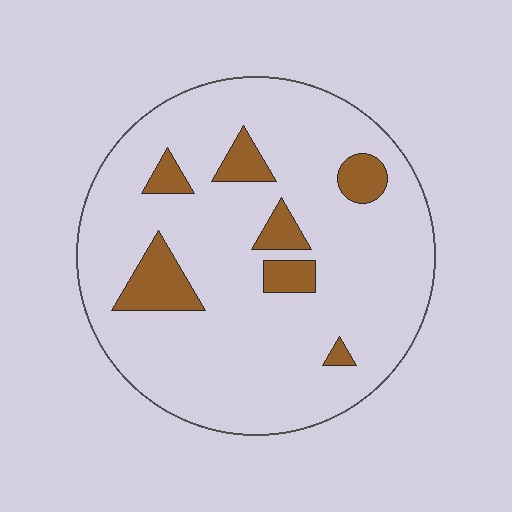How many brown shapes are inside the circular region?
7.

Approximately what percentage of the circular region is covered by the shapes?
Approximately 15%.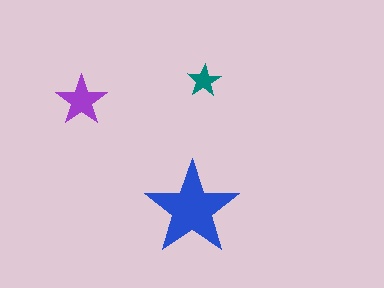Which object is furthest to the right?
The teal star is rightmost.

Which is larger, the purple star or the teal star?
The purple one.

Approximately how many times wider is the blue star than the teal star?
About 3 times wider.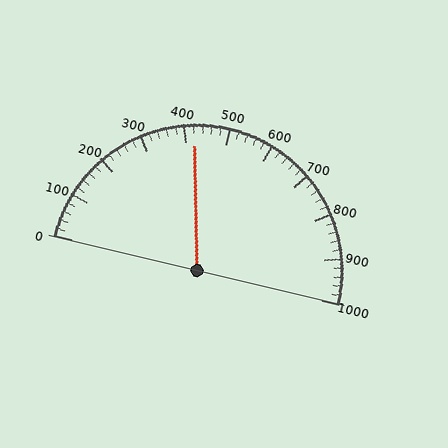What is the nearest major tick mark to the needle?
The nearest major tick mark is 400.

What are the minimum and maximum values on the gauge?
The gauge ranges from 0 to 1000.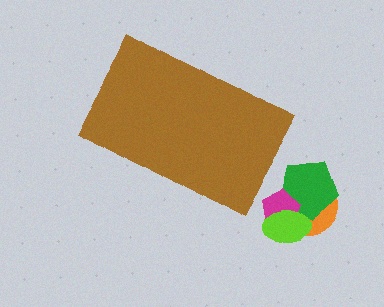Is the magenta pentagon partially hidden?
No, the magenta pentagon is fully visible.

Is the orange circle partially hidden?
No, the orange circle is fully visible.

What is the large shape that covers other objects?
A brown rectangle.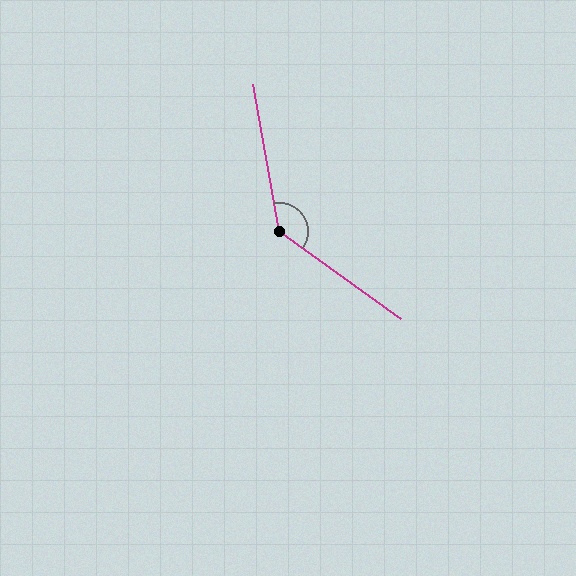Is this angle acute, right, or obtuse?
It is obtuse.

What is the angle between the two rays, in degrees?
Approximately 136 degrees.